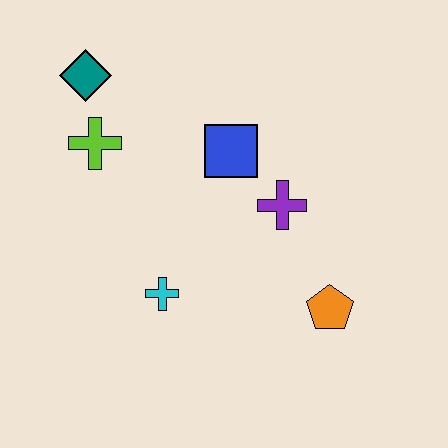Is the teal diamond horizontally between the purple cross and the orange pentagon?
No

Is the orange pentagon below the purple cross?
Yes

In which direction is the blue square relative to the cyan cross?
The blue square is above the cyan cross.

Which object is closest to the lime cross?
The teal diamond is closest to the lime cross.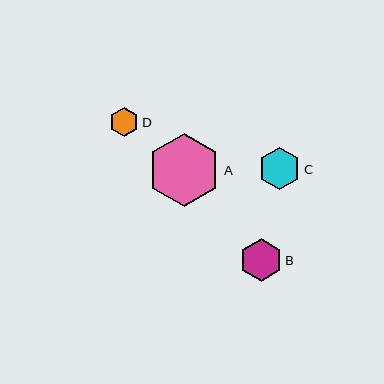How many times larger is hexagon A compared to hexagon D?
Hexagon A is approximately 2.5 times the size of hexagon D.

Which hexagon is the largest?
Hexagon A is the largest with a size of approximately 73 pixels.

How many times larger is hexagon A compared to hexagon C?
Hexagon A is approximately 1.7 times the size of hexagon C.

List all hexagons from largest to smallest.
From largest to smallest: A, C, B, D.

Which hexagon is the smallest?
Hexagon D is the smallest with a size of approximately 29 pixels.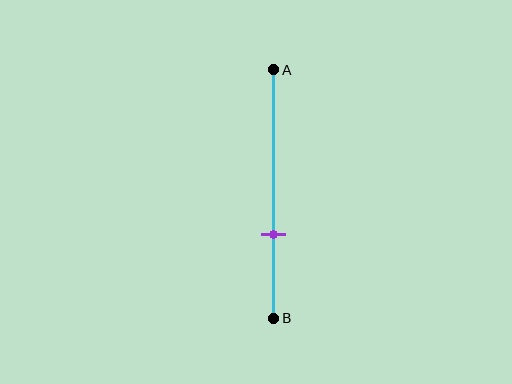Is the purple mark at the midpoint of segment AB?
No, the mark is at about 65% from A, not at the 50% midpoint.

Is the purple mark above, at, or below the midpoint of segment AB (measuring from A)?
The purple mark is below the midpoint of segment AB.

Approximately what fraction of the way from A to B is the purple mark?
The purple mark is approximately 65% of the way from A to B.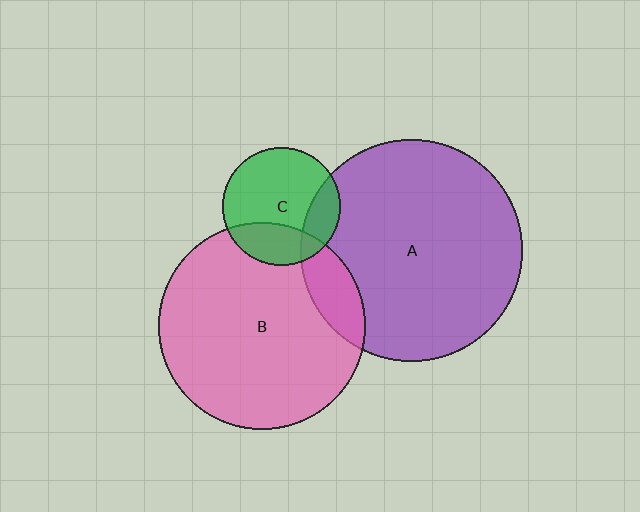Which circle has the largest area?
Circle A (purple).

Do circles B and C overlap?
Yes.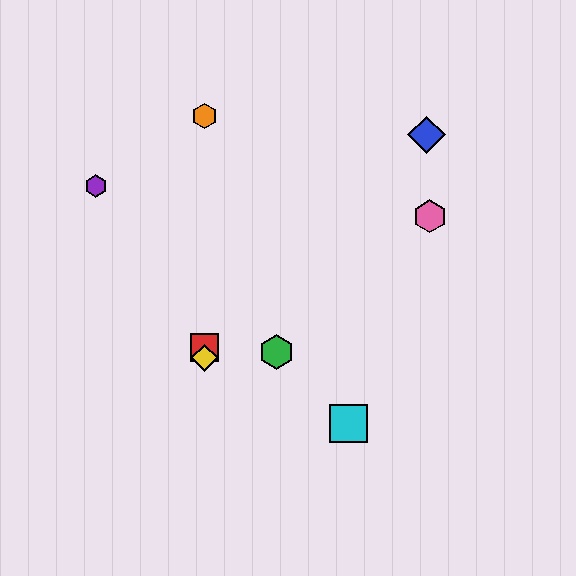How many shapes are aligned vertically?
3 shapes (the red square, the yellow diamond, the orange hexagon) are aligned vertically.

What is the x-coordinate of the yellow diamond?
The yellow diamond is at x≈205.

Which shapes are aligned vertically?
The red square, the yellow diamond, the orange hexagon are aligned vertically.